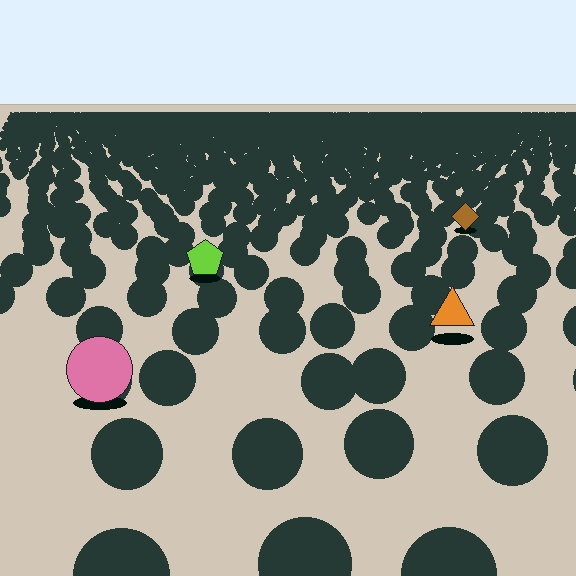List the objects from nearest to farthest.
From nearest to farthest: the pink circle, the orange triangle, the lime pentagon, the brown diamond.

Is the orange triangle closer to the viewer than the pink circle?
No. The pink circle is closer — you can tell from the texture gradient: the ground texture is coarser near it.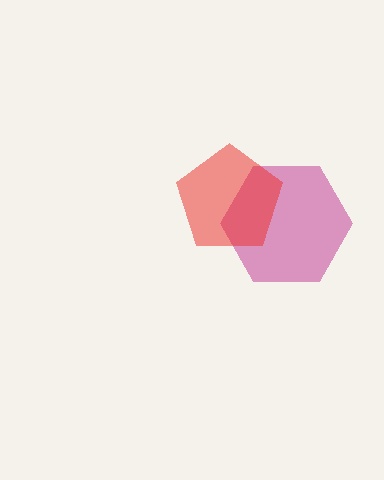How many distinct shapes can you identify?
There are 2 distinct shapes: a magenta hexagon, a red pentagon.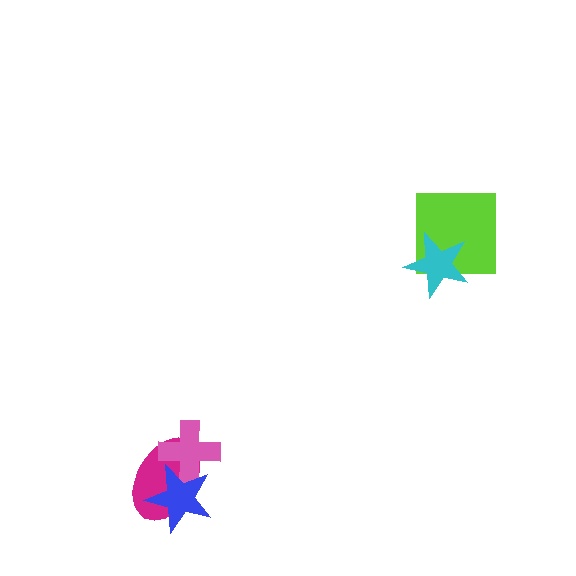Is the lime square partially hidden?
Yes, it is partially covered by another shape.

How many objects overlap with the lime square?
1 object overlaps with the lime square.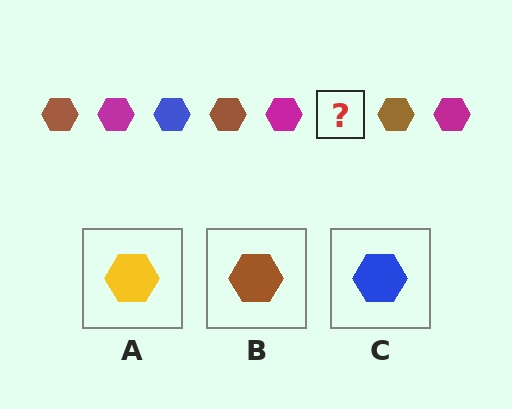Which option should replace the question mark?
Option C.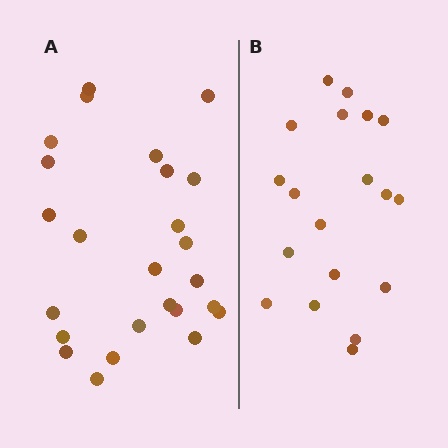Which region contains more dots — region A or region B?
Region A (the left region) has more dots.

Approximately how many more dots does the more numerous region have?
Region A has about 6 more dots than region B.